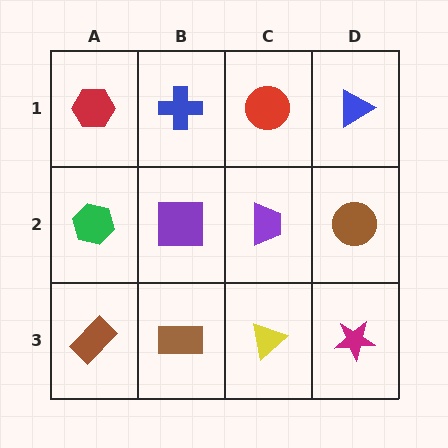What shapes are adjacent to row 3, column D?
A brown circle (row 2, column D), a yellow triangle (row 3, column C).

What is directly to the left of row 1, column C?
A blue cross.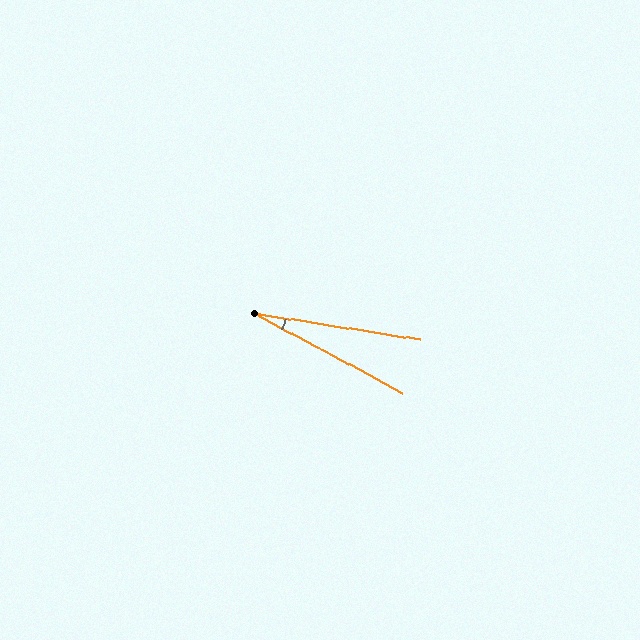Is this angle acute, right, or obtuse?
It is acute.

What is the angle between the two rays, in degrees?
Approximately 19 degrees.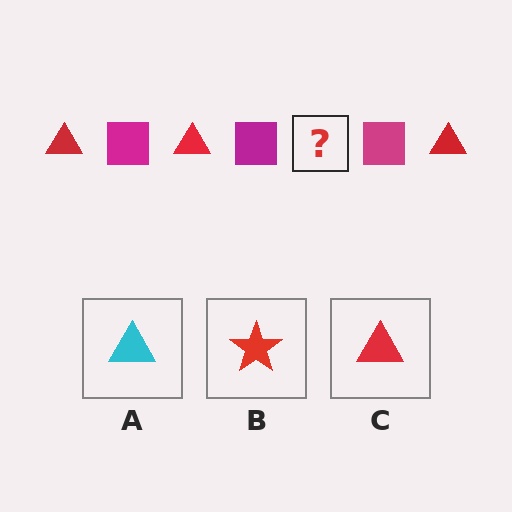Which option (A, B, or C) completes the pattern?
C.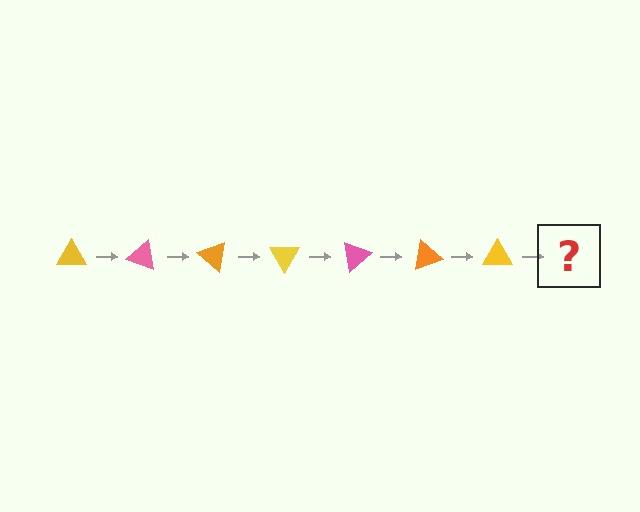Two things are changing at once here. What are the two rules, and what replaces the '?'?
The two rules are that it rotates 20 degrees each step and the color cycles through yellow, pink, and orange. The '?' should be a pink triangle, rotated 140 degrees from the start.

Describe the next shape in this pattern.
It should be a pink triangle, rotated 140 degrees from the start.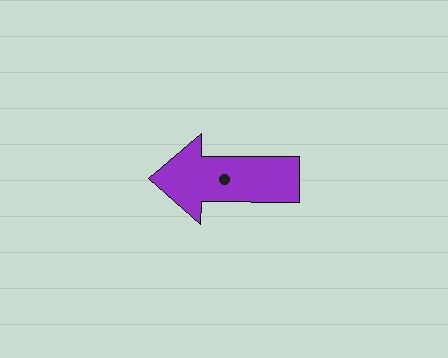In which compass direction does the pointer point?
West.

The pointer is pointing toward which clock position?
Roughly 9 o'clock.